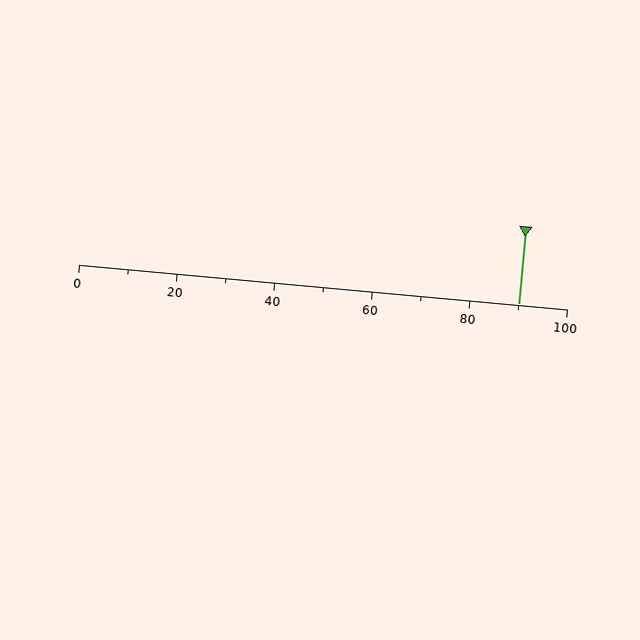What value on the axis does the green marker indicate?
The marker indicates approximately 90.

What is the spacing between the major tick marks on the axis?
The major ticks are spaced 20 apart.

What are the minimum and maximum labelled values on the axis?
The axis runs from 0 to 100.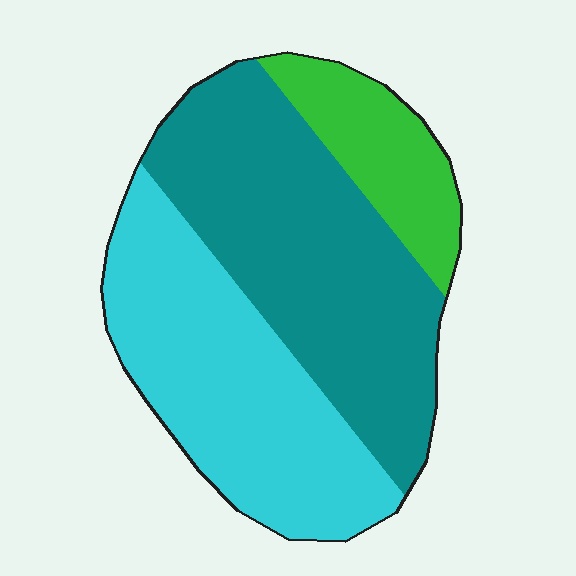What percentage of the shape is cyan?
Cyan covers roughly 40% of the shape.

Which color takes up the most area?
Teal, at roughly 45%.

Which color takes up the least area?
Green, at roughly 15%.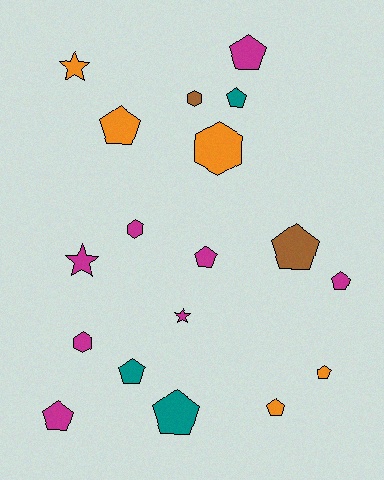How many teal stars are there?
There are no teal stars.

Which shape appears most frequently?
Pentagon, with 11 objects.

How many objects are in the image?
There are 18 objects.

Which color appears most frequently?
Magenta, with 8 objects.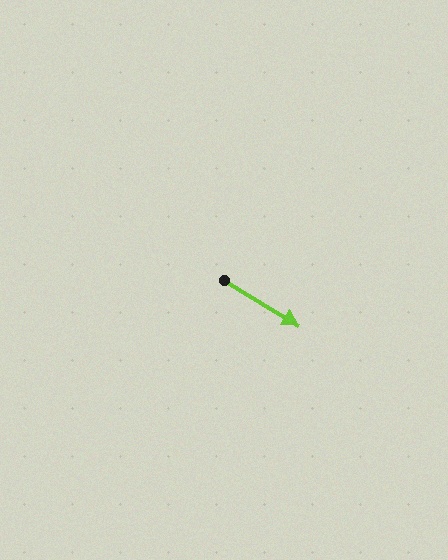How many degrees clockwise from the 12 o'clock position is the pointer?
Approximately 122 degrees.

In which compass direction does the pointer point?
Southeast.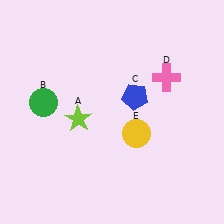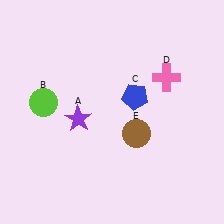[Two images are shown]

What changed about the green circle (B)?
In Image 1, B is green. In Image 2, it changed to lime.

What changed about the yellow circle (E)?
In Image 1, E is yellow. In Image 2, it changed to brown.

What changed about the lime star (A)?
In Image 1, A is lime. In Image 2, it changed to purple.